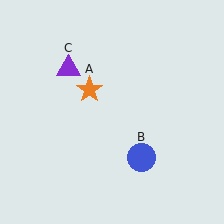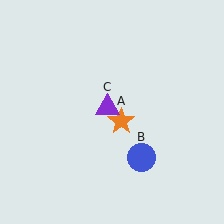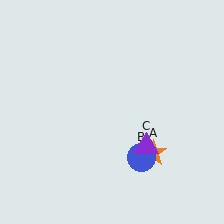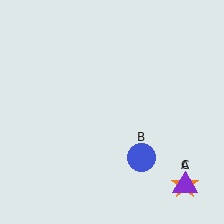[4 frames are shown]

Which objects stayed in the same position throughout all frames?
Blue circle (object B) remained stationary.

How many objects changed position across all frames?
2 objects changed position: orange star (object A), purple triangle (object C).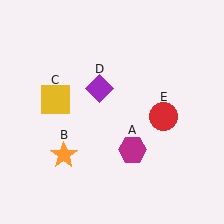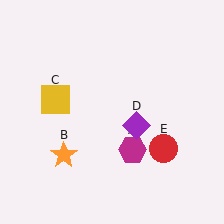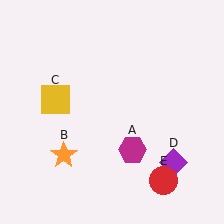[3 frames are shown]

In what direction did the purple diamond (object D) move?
The purple diamond (object D) moved down and to the right.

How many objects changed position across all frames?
2 objects changed position: purple diamond (object D), red circle (object E).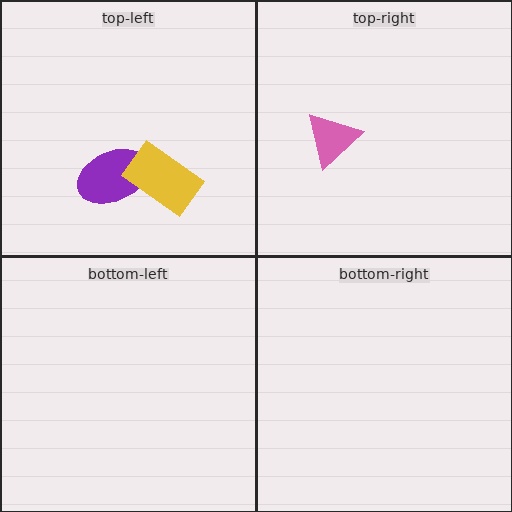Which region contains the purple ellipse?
The top-left region.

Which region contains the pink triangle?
The top-right region.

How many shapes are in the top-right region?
1.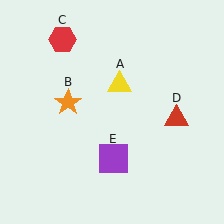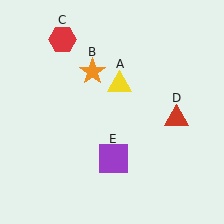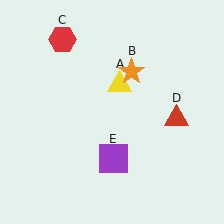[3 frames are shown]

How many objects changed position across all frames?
1 object changed position: orange star (object B).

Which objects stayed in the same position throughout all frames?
Yellow triangle (object A) and red hexagon (object C) and red triangle (object D) and purple square (object E) remained stationary.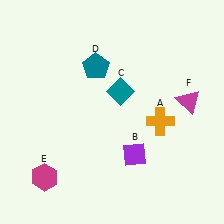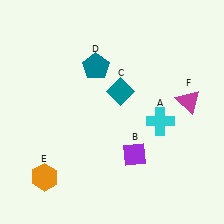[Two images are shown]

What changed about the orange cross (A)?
In Image 1, A is orange. In Image 2, it changed to cyan.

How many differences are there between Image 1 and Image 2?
There are 2 differences between the two images.